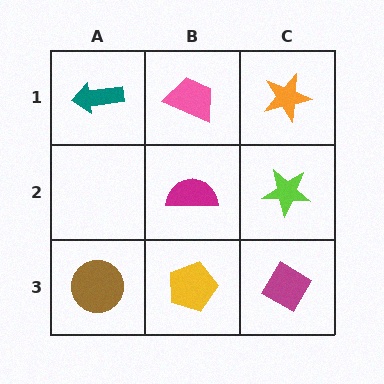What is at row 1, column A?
A teal arrow.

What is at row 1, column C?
An orange star.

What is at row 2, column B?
A magenta semicircle.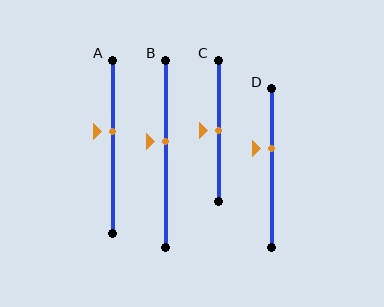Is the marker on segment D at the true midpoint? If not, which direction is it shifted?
No, the marker on segment D is shifted upward by about 12% of the segment length.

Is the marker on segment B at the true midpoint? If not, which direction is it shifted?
No, the marker on segment B is shifted upward by about 7% of the segment length.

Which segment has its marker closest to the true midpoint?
Segment C has its marker closest to the true midpoint.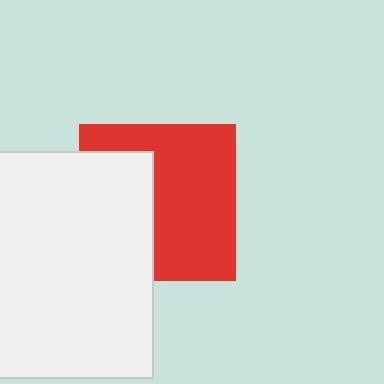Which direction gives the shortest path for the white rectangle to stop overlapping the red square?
Moving left gives the shortest separation.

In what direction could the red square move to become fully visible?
The red square could move right. That would shift it out from behind the white rectangle entirely.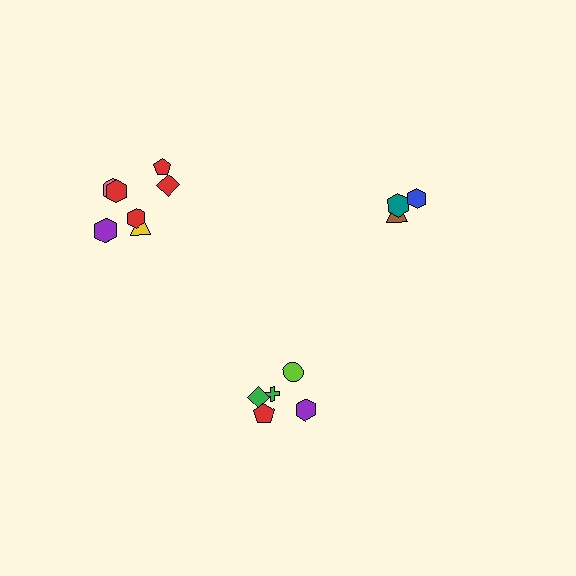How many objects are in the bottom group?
There are 5 objects.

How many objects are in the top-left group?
There are 7 objects.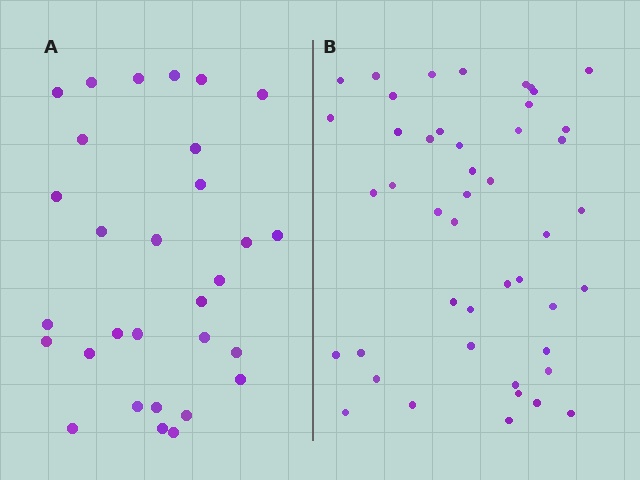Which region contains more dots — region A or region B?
Region B (the right region) has more dots.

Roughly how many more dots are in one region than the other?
Region B has approximately 15 more dots than region A.